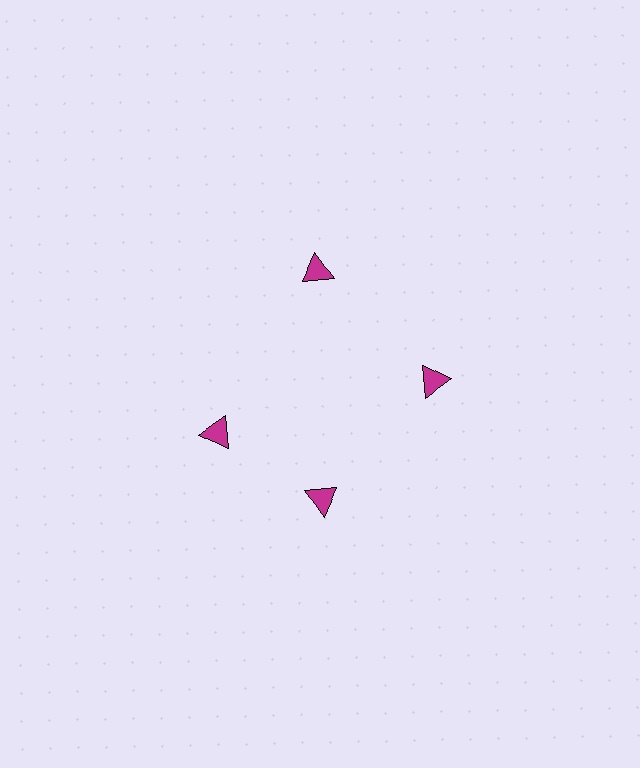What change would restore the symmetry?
The symmetry would be restored by rotating it back into even spacing with its neighbors so that all 4 triangles sit at equal angles and equal distance from the center.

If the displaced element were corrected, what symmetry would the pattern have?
It would have 4-fold rotational symmetry — the pattern would map onto itself every 90 degrees.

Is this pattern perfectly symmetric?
No. The 4 magenta triangles are arranged in a ring, but one element near the 9 o'clock position is rotated out of alignment along the ring, breaking the 4-fold rotational symmetry.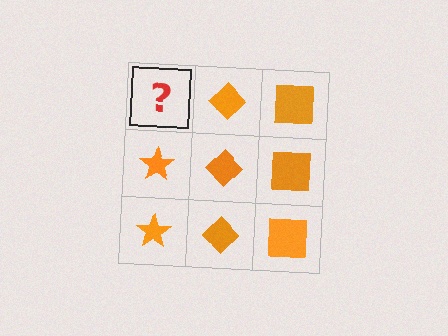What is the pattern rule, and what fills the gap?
The rule is that each column has a consistent shape. The gap should be filled with an orange star.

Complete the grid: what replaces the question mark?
The question mark should be replaced with an orange star.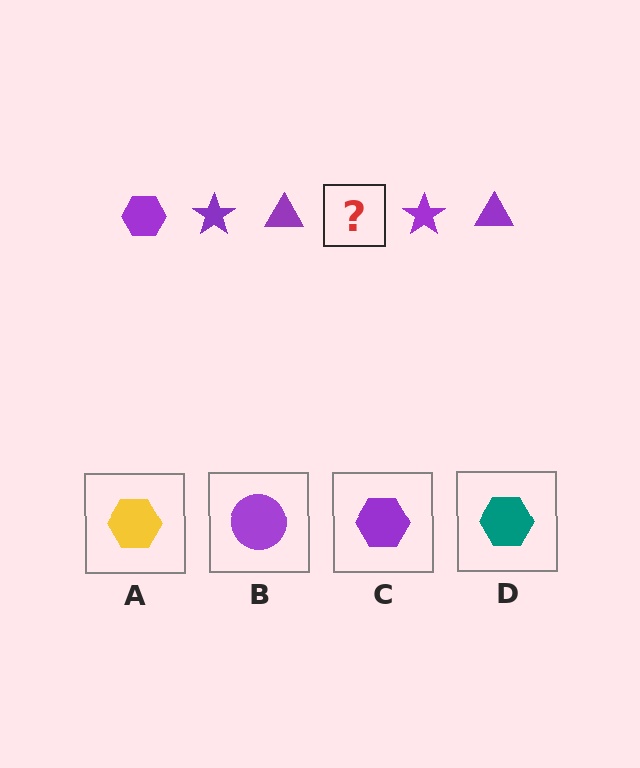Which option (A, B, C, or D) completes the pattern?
C.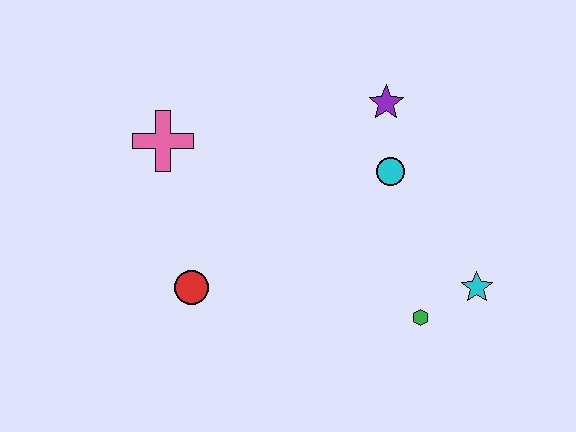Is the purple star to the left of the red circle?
No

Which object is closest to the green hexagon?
The cyan star is closest to the green hexagon.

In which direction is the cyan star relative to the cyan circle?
The cyan star is below the cyan circle.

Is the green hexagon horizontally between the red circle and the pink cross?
No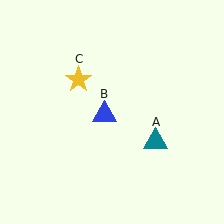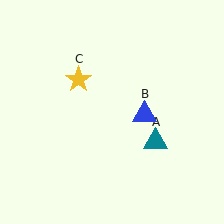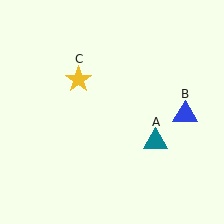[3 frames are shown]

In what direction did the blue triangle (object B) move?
The blue triangle (object B) moved right.